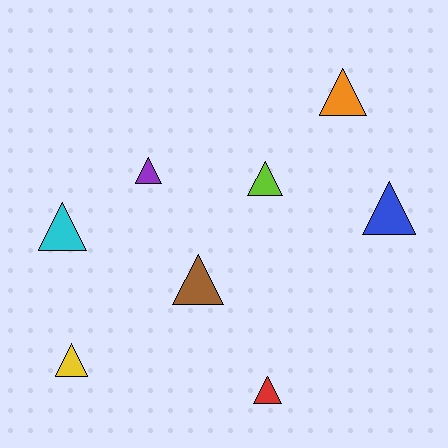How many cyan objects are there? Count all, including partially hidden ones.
There is 1 cyan object.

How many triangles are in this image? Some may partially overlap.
There are 8 triangles.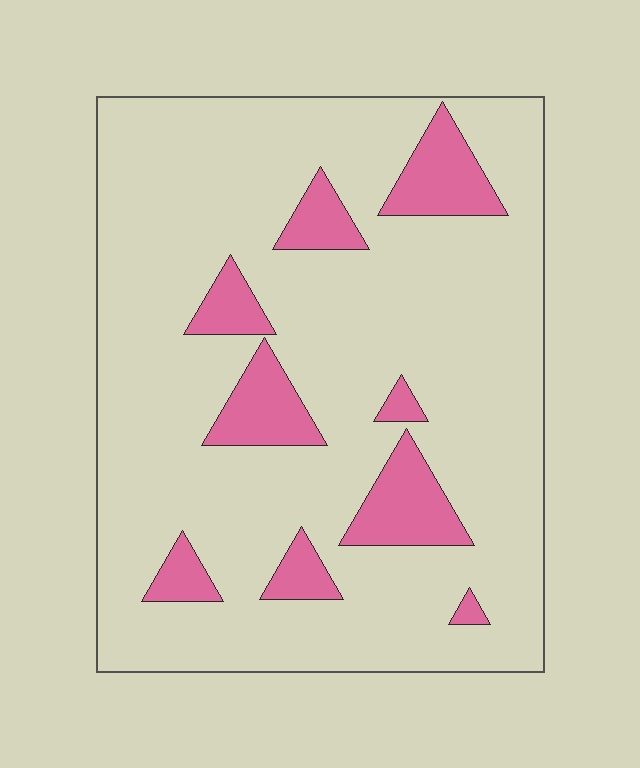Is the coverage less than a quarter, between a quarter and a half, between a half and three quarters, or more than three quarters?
Less than a quarter.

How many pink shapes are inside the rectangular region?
9.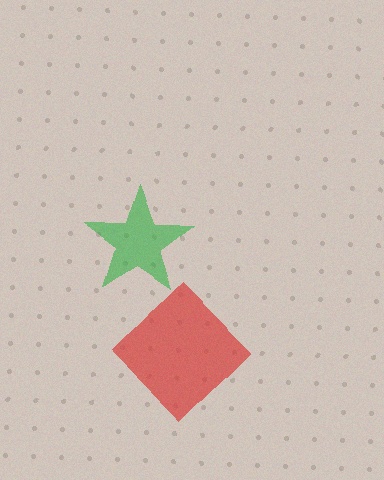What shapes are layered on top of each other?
The layered shapes are: a red diamond, a green star.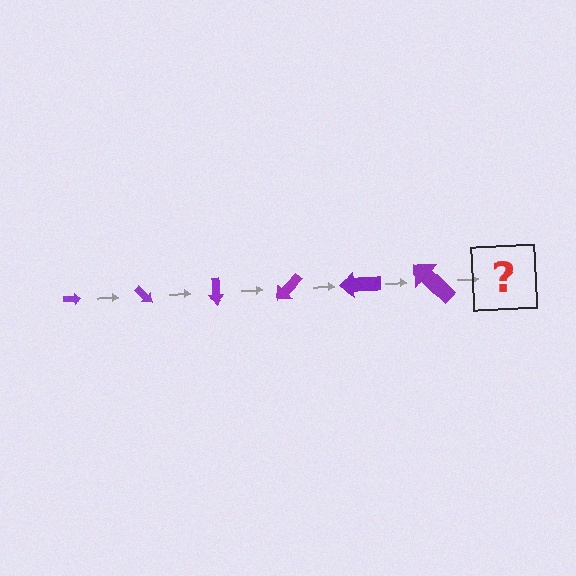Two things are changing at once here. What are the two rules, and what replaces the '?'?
The two rules are that the arrow grows larger each step and it rotates 45 degrees each step. The '?' should be an arrow, larger than the previous one and rotated 270 degrees from the start.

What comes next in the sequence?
The next element should be an arrow, larger than the previous one and rotated 270 degrees from the start.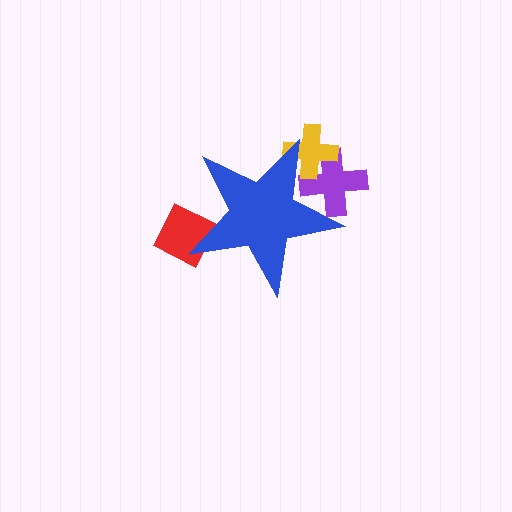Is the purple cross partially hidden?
Yes, the purple cross is partially hidden behind the blue star.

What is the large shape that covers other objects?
A blue star.